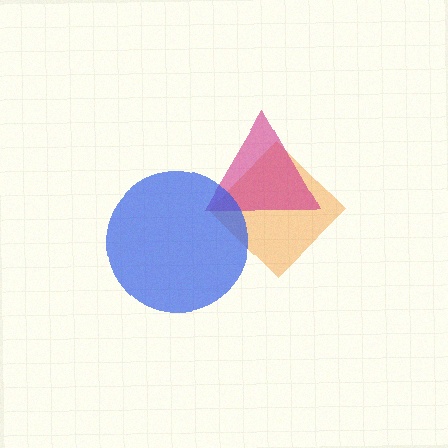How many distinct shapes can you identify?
There are 3 distinct shapes: an orange diamond, a magenta triangle, a blue circle.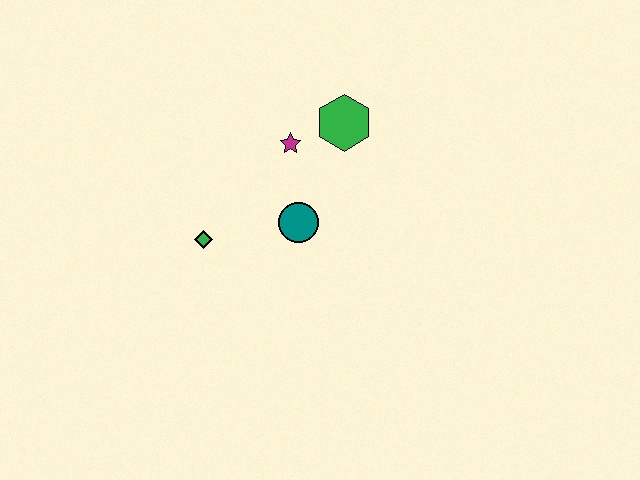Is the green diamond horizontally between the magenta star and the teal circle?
No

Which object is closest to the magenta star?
The green hexagon is closest to the magenta star.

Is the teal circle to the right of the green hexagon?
No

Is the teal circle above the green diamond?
Yes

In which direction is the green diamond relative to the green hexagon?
The green diamond is to the left of the green hexagon.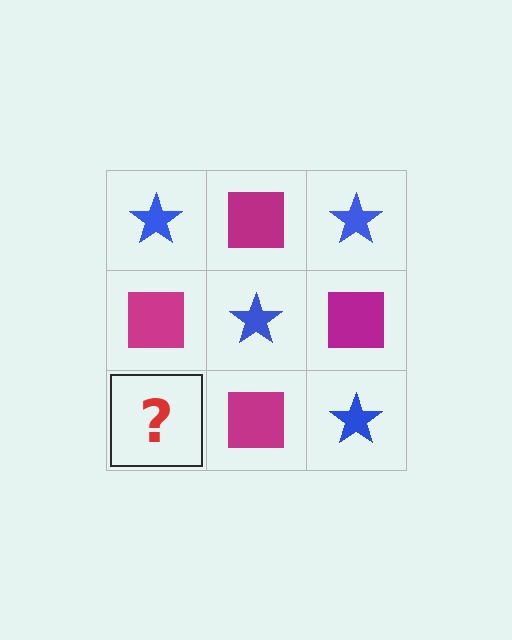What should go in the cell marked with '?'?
The missing cell should contain a blue star.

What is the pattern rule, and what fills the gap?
The rule is that it alternates blue star and magenta square in a checkerboard pattern. The gap should be filled with a blue star.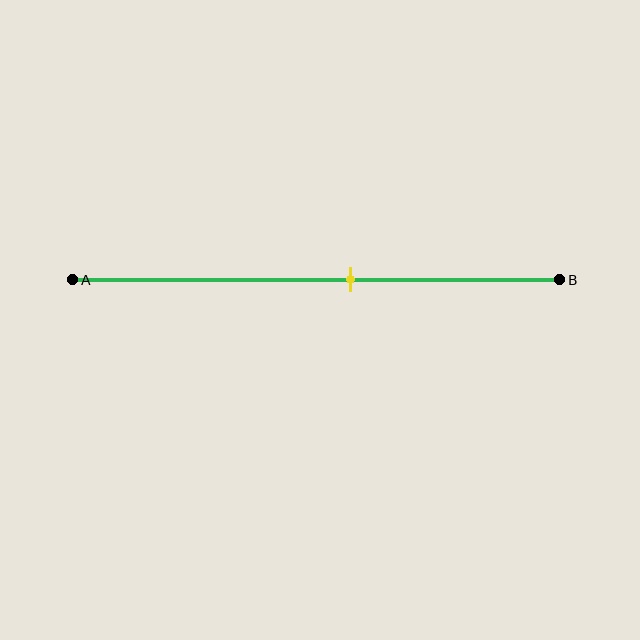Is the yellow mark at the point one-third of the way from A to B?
No, the mark is at about 55% from A, not at the 33% one-third point.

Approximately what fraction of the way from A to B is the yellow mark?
The yellow mark is approximately 55% of the way from A to B.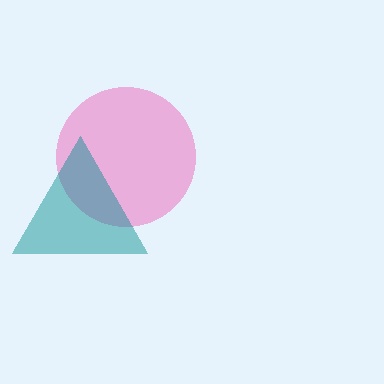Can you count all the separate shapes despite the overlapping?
Yes, there are 2 separate shapes.